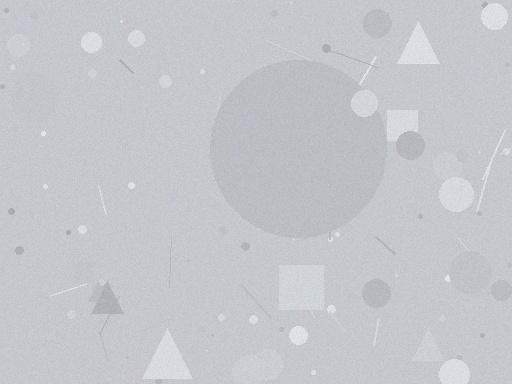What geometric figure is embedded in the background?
A circle is embedded in the background.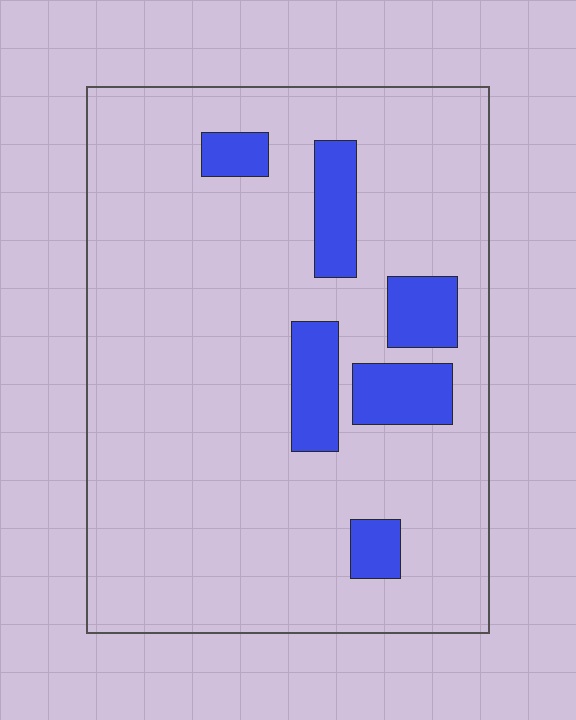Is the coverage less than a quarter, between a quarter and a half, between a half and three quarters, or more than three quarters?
Less than a quarter.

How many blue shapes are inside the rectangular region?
6.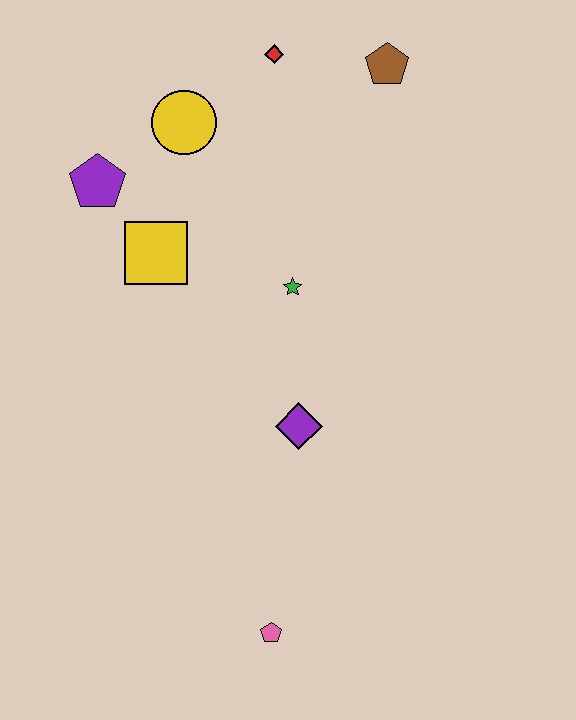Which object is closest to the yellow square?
The purple pentagon is closest to the yellow square.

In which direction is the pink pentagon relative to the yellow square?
The pink pentagon is below the yellow square.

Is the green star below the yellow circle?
Yes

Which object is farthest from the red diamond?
The pink pentagon is farthest from the red diamond.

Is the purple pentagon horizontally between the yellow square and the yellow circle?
No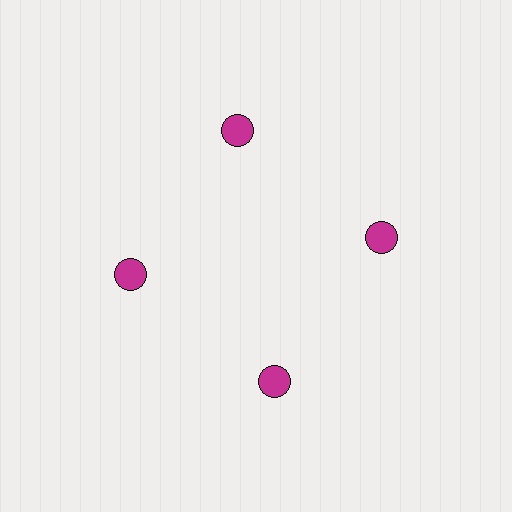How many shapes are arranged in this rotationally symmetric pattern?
There are 4 shapes, arranged in 4 groups of 1.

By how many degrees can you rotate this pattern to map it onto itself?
The pattern maps onto itself every 90 degrees of rotation.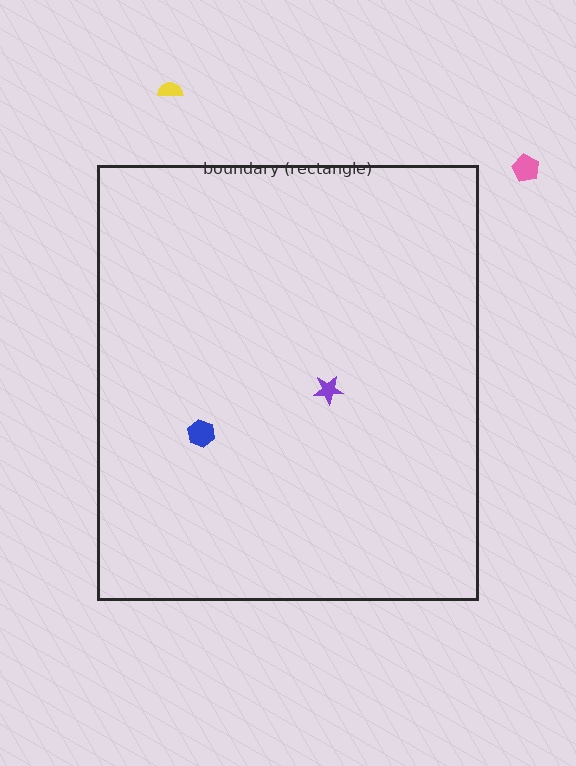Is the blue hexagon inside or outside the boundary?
Inside.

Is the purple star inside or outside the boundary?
Inside.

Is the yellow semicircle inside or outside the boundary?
Outside.